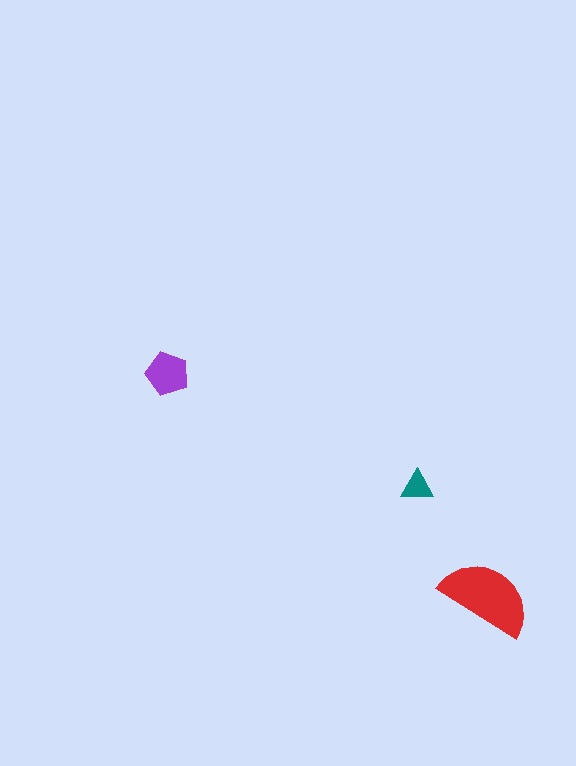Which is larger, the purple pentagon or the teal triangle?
The purple pentagon.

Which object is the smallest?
The teal triangle.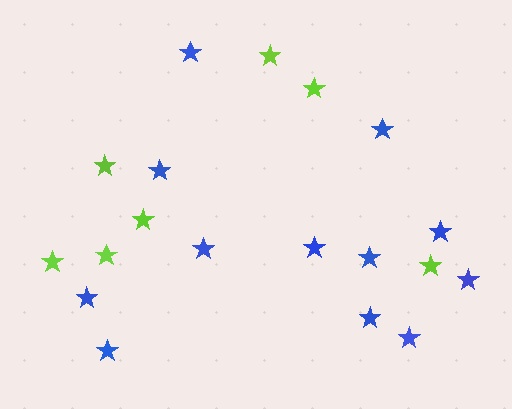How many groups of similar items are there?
There are 2 groups: one group of blue stars (12) and one group of lime stars (7).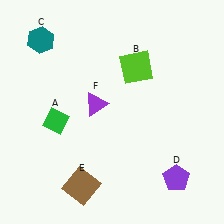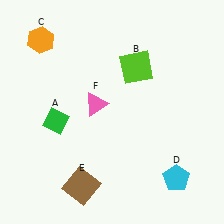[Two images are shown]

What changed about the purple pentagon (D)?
In Image 1, D is purple. In Image 2, it changed to cyan.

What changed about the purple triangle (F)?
In Image 1, F is purple. In Image 2, it changed to pink.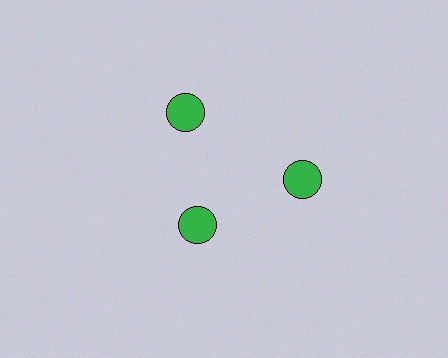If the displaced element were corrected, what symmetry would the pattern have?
It would have 3-fold rotational symmetry — the pattern would map onto itself every 120 degrees.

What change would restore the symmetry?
The symmetry would be restored by moving it outward, back onto the ring so that all 3 circles sit at equal angles and equal distance from the center.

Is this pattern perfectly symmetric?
No. The 3 green circles are arranged in a ring, but one element near the 7 o'clock position is pulled inward toward the center, breaking the 3-fold rotational symmetry.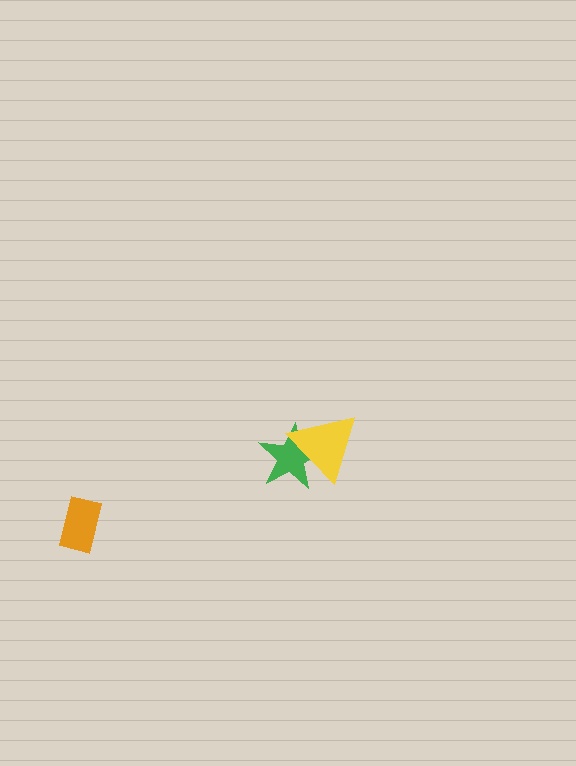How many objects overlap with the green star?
1 object overlaps with the green star.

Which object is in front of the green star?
The yellow triangle is in front of the green star.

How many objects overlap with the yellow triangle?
1 object overlaps with the yellow triangle.